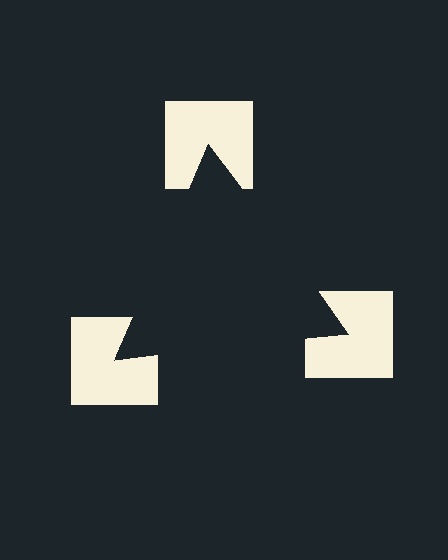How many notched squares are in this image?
There are 3 — one at each vertex of the illusory triangle.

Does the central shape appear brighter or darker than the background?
It typically appears slightly darker than the background, even though no actual brightness change is drawn.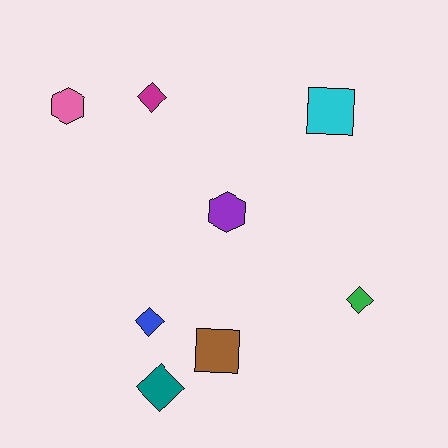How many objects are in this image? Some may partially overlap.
There are 8 objects.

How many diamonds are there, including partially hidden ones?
There are 4 diamonds.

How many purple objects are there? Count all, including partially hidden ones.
There is 1 purple object.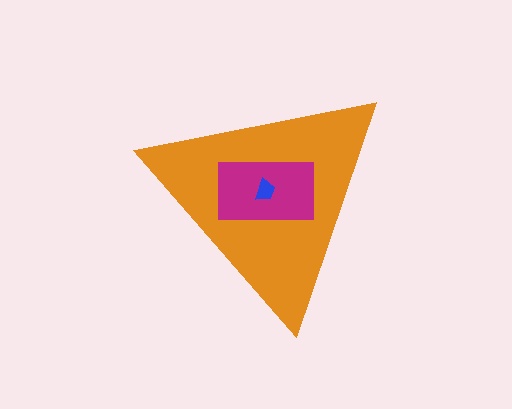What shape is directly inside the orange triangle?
The magenta rectangle.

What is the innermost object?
The blue trapezoid.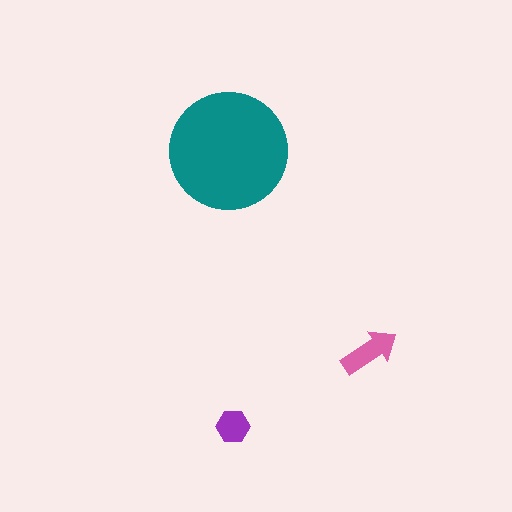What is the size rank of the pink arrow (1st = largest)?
2nd.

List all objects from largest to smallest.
The teal circle, the pink arrow, the purple hexagon.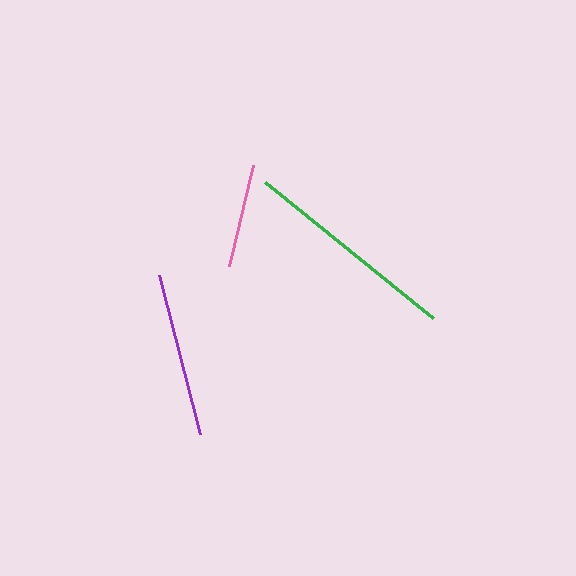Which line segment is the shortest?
The pink line is the shortest at approximately 104 pixels.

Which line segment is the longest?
The green line is the longest at approximately 217 pixels.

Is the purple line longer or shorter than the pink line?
The purple line is longer than the pink line.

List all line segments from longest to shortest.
From longest to shortest: green, purple, pink.